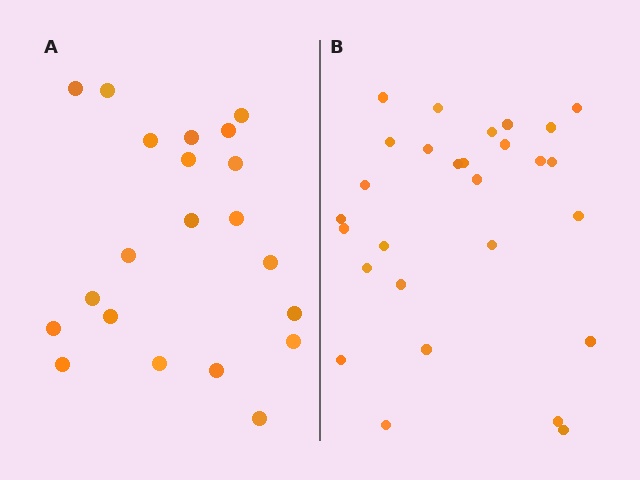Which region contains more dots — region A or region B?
Region B (the right region) has more dots.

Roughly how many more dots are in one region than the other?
Region B has roughly 8 or so more dots than region A.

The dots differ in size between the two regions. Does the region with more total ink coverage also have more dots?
No. Region A has more total ink coverage because its dots are larger, but region B actually contains more individual dots. Total area can be misleading — the number of items is what matters here.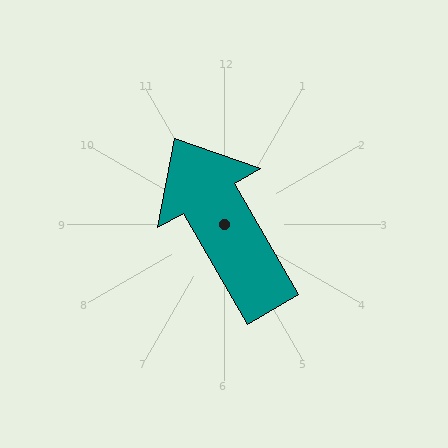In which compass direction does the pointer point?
Northwest.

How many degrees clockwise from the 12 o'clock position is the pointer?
Approximately 330 degrees.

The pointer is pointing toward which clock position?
Roughly 11 o'clock.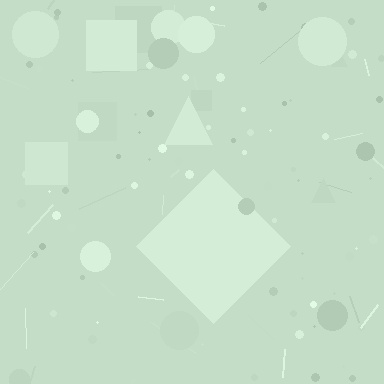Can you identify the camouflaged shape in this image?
The camouflaged shape is a diamond.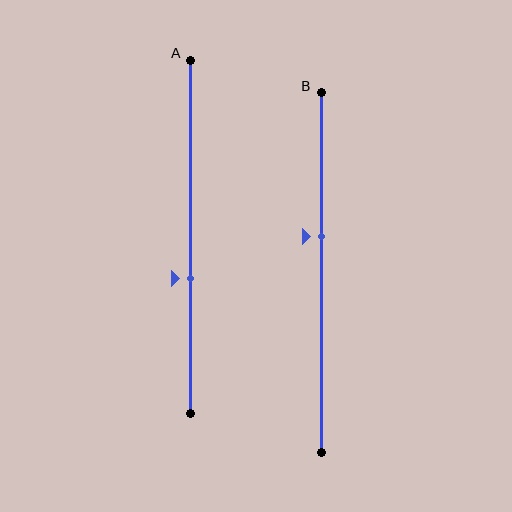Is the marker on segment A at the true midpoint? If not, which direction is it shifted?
No, the marker on segment A is shifted downward by about 12% of the segment length.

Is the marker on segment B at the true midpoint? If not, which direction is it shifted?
No, the marker on segment B is shifted upward by about 10% of the segment length.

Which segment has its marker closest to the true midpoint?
Segment B has its marker closest to the true midpoint.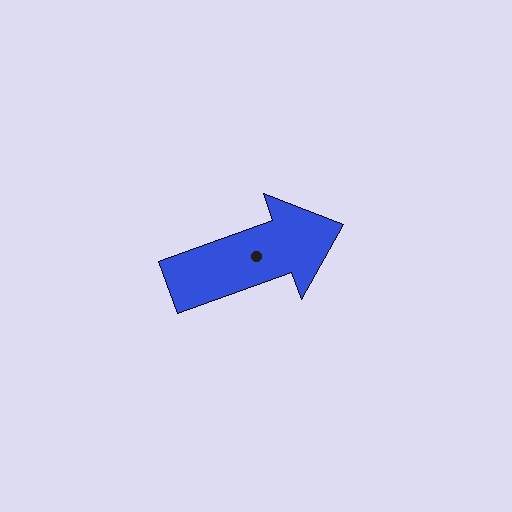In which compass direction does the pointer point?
East.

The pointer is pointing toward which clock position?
Roughly 2 o'clock.